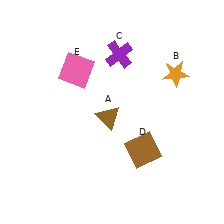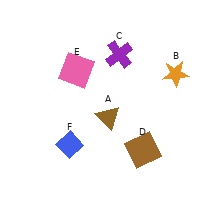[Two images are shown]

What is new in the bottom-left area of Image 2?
A blue diamond (F) was added in the bottom-left area of Image 2.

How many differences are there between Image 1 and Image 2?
There is 1 difference between the two images.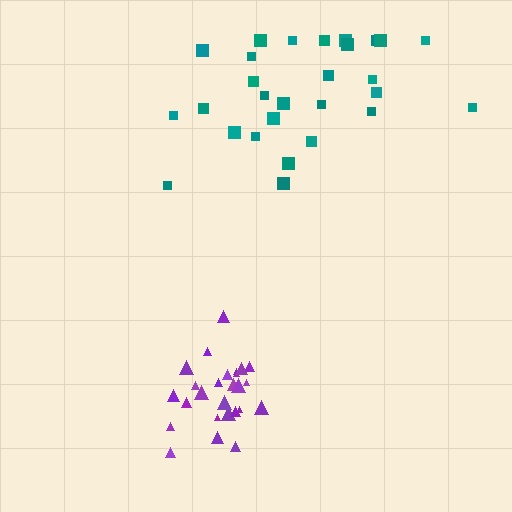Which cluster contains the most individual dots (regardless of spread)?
Teal (30).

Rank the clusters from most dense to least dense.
purple, teal.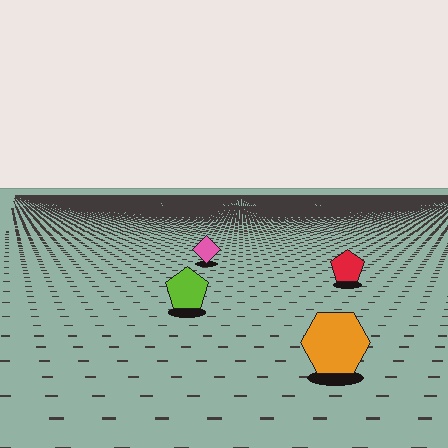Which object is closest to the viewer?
The orange hexagon is closest. The texture marks near it are larger and more spread out.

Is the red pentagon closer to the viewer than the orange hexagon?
No. The orange hexagon is closer — you can tell from the texture gradient: the ground texture is coarser near it.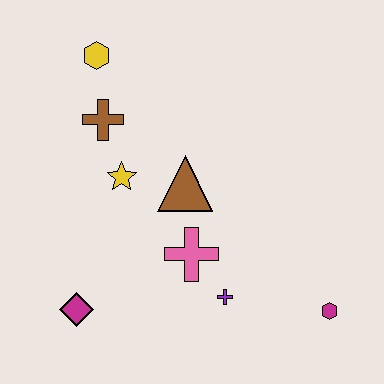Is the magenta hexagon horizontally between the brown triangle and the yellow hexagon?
No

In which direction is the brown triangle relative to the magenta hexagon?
The brown triangle is to the left of the magenta hexagon.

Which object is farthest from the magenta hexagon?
The yellow hexagon is farthest from the magenta hexagon.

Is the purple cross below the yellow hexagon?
Yes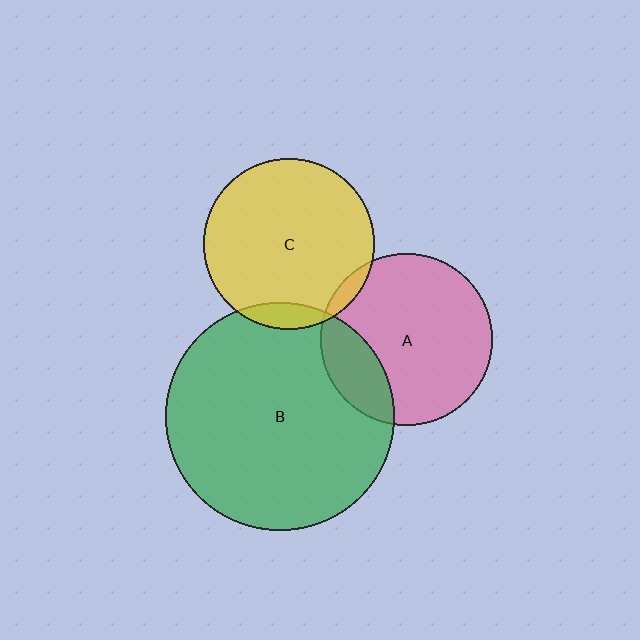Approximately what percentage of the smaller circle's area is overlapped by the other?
Approximately 10%.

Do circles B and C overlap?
Yes.